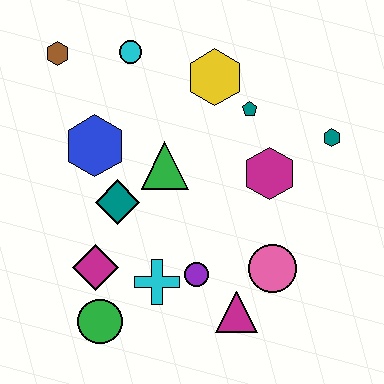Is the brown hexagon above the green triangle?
Yes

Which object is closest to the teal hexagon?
The magenta hexagon is closest to the teal hexagon.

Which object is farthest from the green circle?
The teal hexagon is farthest from the green circle.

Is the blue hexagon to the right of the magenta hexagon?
No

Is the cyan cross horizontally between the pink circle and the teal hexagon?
No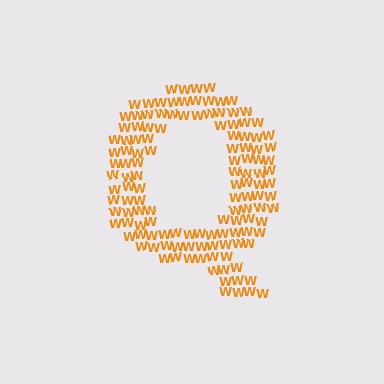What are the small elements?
The small elements are letter W's.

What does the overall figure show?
The overall figure shows the letter Q.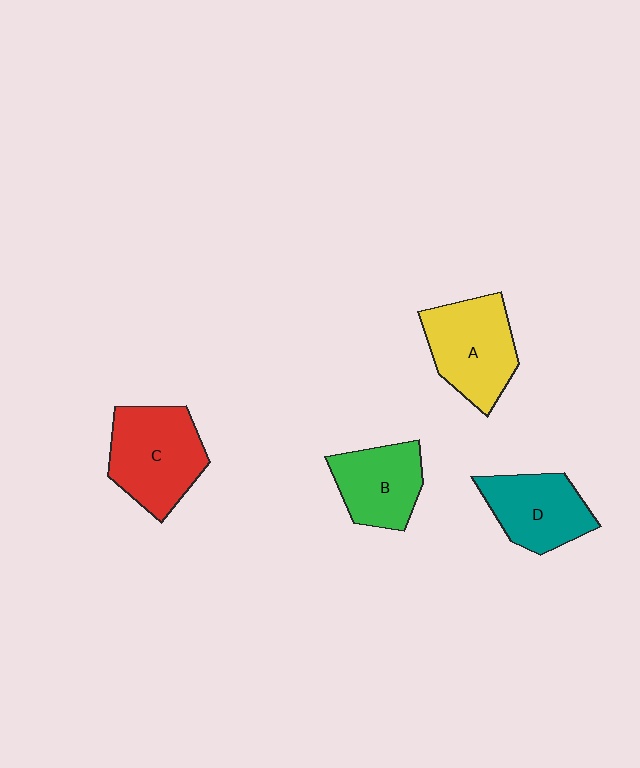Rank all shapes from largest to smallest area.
From largest to smallest: C (red), A (yellow), D (teal), B (green).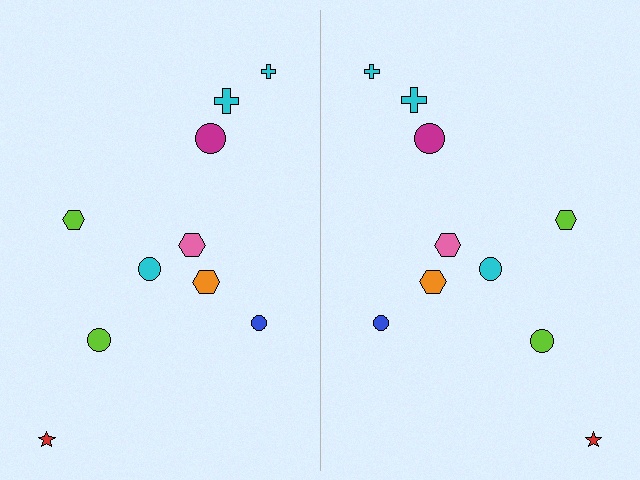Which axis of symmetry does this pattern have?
The pattern has a vertical axis of symmetry running through the center of the image.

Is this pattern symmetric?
Yes, this pattern has bilateral (reflection) symmetry.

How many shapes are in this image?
There are 20 shapes in this image.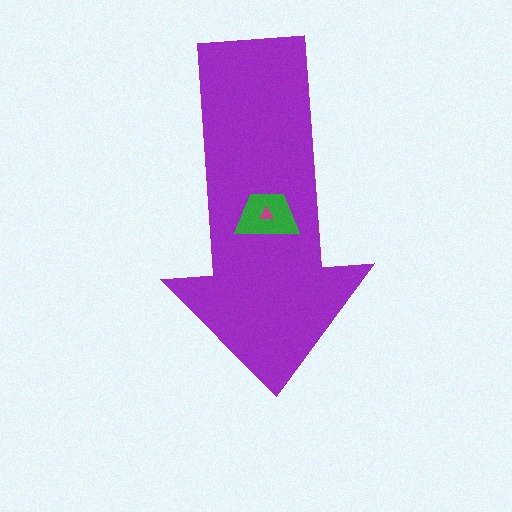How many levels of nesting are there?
3.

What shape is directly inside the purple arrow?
The green trapezoid.